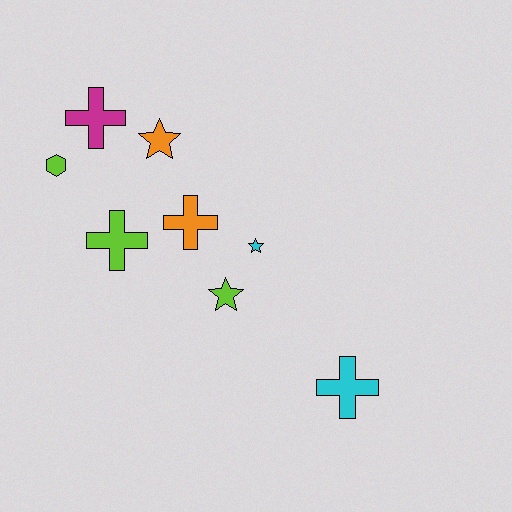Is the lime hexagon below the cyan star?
No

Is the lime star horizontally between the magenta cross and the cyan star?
Yes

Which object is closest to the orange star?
The magenta cross is closest to the orange star.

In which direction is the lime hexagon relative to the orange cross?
The lime hexagon is to the left of the orange cross.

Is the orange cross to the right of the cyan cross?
No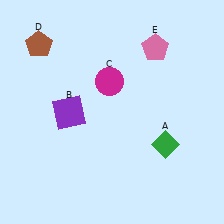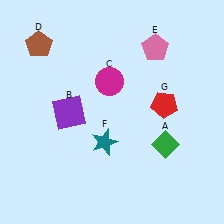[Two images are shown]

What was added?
A teal star (F), a red pentagon (G) were added in Image 2.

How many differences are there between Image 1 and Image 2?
There are 2 differences between the two images.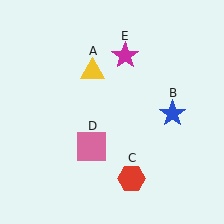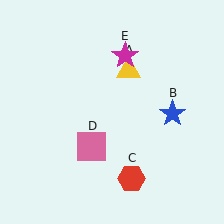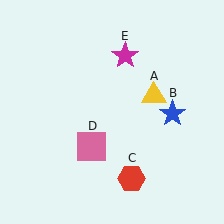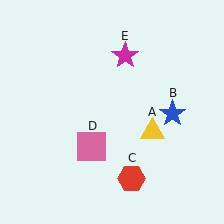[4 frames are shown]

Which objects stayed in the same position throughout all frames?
Blue star (object B) and red hexagon (object C) and pink square (object D) and magenta star (object E) remained stationary.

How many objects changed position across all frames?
1 object changed position: yellow triangle (object A).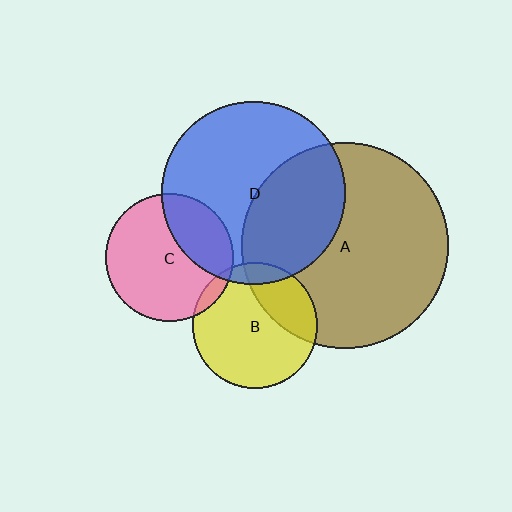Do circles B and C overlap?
Yes.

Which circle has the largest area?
Circle A (brown).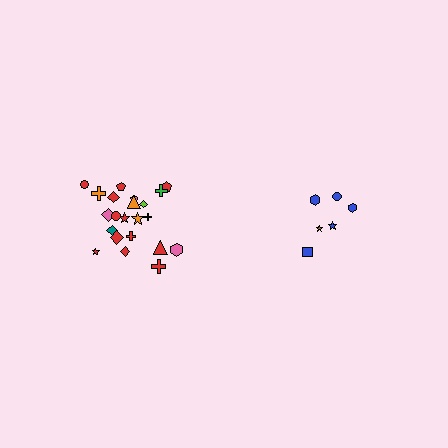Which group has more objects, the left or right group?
The left group.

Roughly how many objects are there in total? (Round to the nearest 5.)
Roughly 30 objects in total.